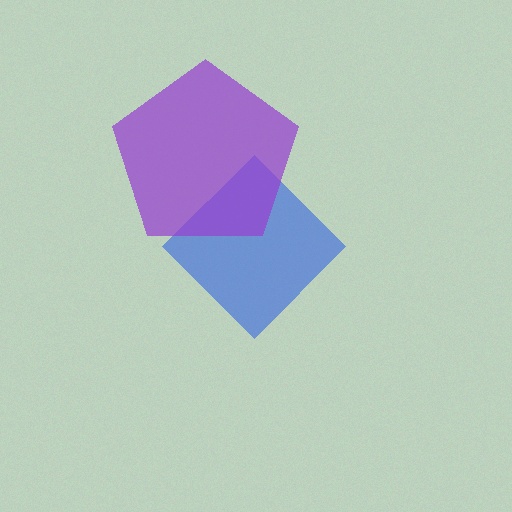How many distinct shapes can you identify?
There are 2 distinct shapes: a blue diamond, a purple pentagon.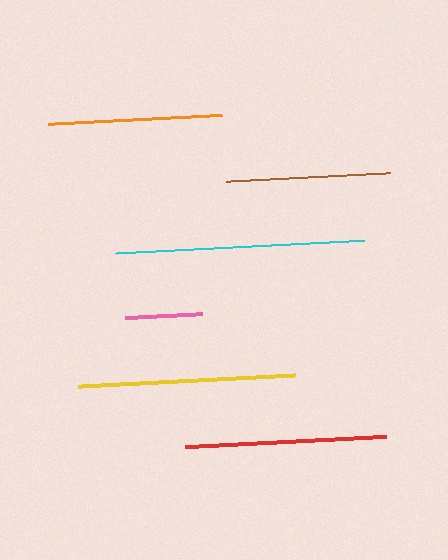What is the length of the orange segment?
The orange segment is approximately 174 pixels long.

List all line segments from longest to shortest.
From longest to shortest: cyan, yellow, red, orange, brown, pink.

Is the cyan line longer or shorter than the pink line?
The cyan line is longer than the pink line.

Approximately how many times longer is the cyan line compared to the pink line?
The cyan line is approximately 3.2 times the length of the pink line.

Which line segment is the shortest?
The pink line is the shortest at approximately 77 pixels.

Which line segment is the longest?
The cyan line is the longest at approximately 249 pixels.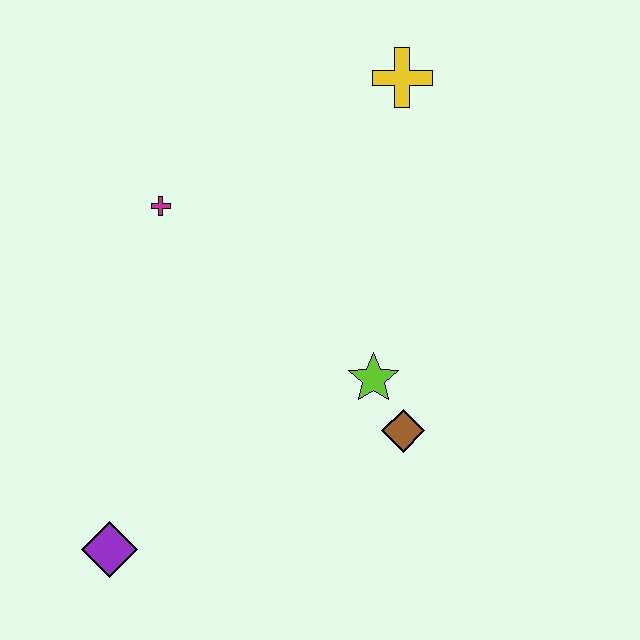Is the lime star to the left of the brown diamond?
Yes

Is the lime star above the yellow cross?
No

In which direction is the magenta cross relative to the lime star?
The magenta cross is to the left of the lime star.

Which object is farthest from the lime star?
The purple diamond is farthest from the lime star.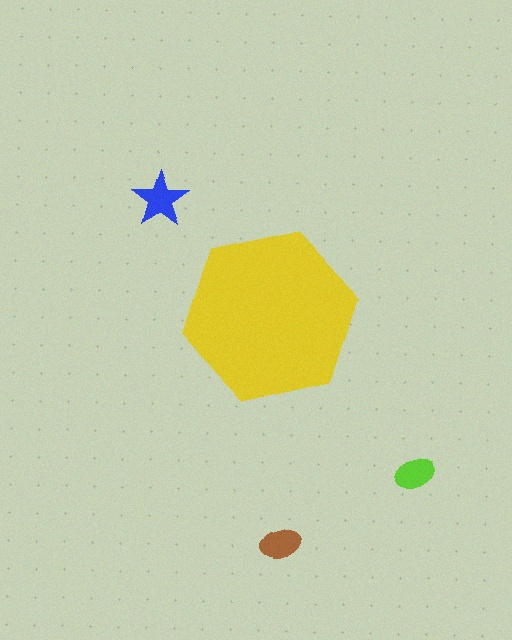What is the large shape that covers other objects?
A yellow hexagon.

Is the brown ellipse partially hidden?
No, the brown ellipse is fully visible.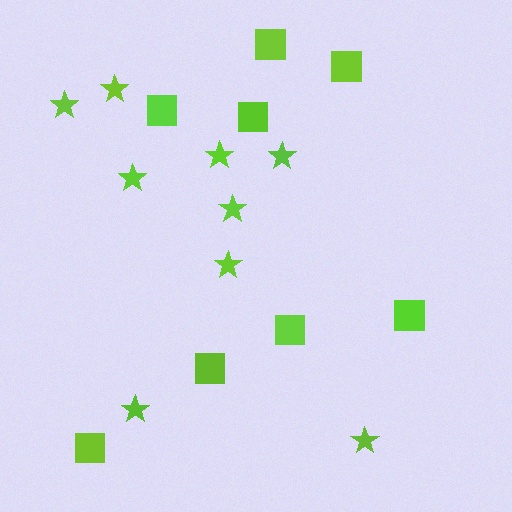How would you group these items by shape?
There are 2 groups: one group of stars (9) and one group of squares (8).